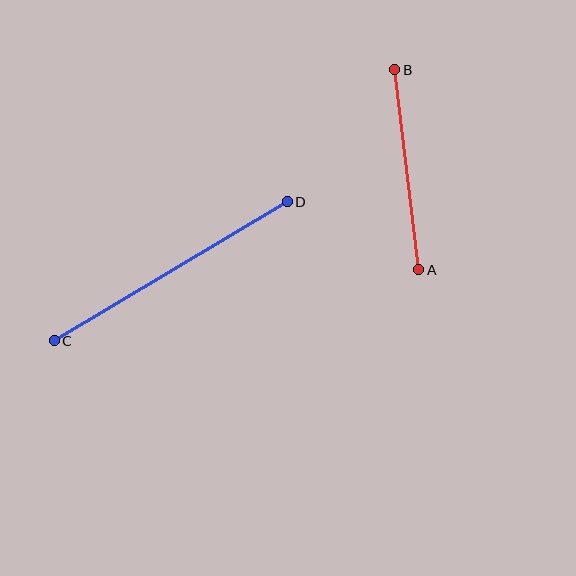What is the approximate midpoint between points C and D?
The midpoint is at approximately (171, 271) pixels.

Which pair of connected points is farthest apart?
Points C and D are farthest apart.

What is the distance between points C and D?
The distance is approximately 271 pixels.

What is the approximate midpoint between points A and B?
The midpoint is at approximately (407, 170) pixels.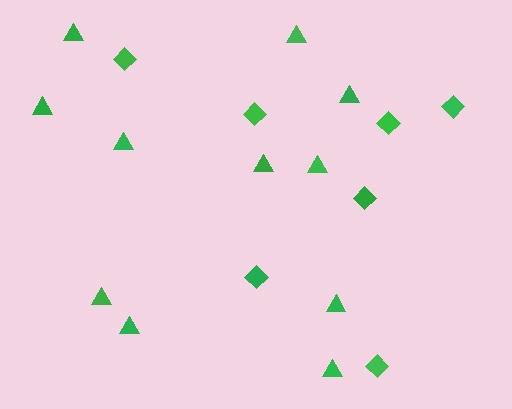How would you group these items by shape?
There are 2 groups: one group of triangles (11) and one group of diamonds (7).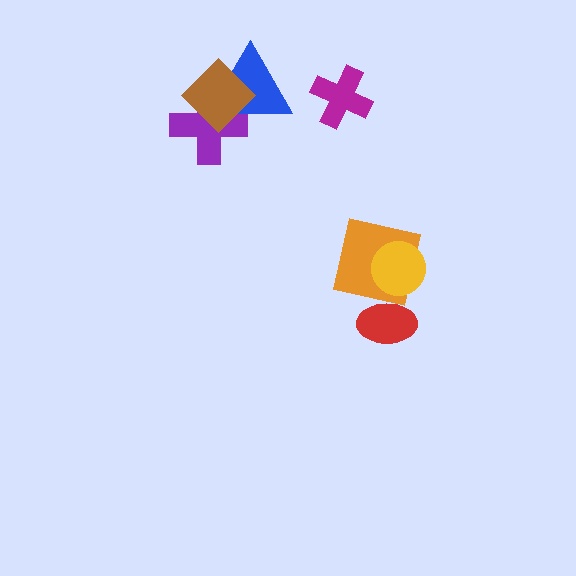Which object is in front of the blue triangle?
The brown diamond is in front of the blue triangle.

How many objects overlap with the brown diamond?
2 objects overlap with the brown diamond.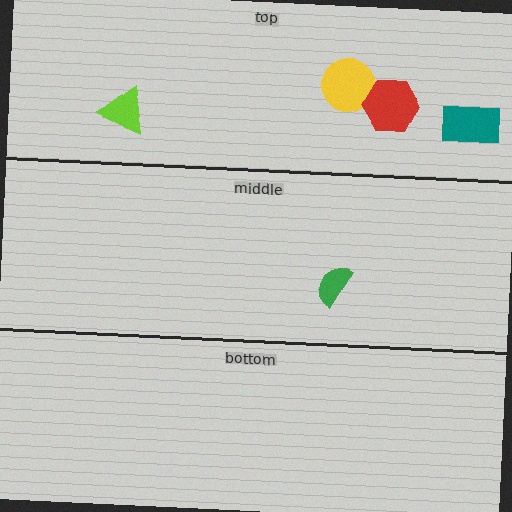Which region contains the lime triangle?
The top region.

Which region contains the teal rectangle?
The top region.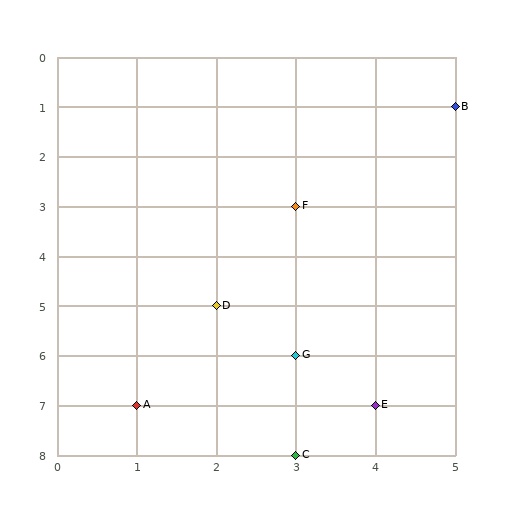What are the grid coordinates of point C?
Point C is at grid coordinates (3, 8).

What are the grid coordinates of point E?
Point E is at grid coordinates (4, 7).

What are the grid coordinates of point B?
Point B is at grid coordinates (5, 1).